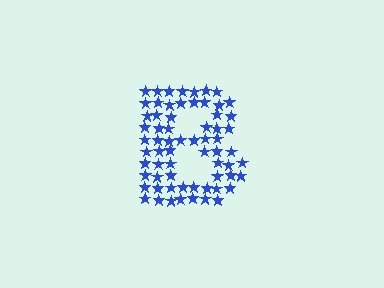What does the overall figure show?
The overall figure shows the letter B.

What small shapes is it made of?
It is made of small stars.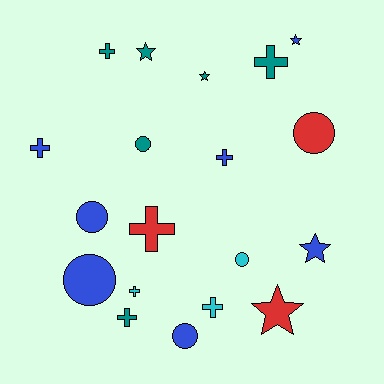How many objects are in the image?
There are 19 objects.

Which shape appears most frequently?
Cross, with 8 objects.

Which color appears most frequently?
Blue, with 7 objects.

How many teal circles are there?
There is 1 teal circle.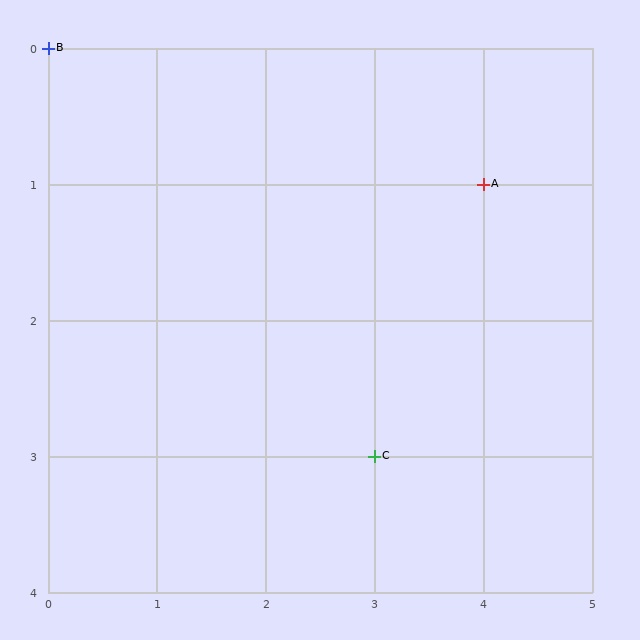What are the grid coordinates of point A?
Point A is at grid coordinates (4, 1).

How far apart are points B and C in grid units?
Points B and C are 3 columns and 3 rows apart (about 4.2 grid units diagonally).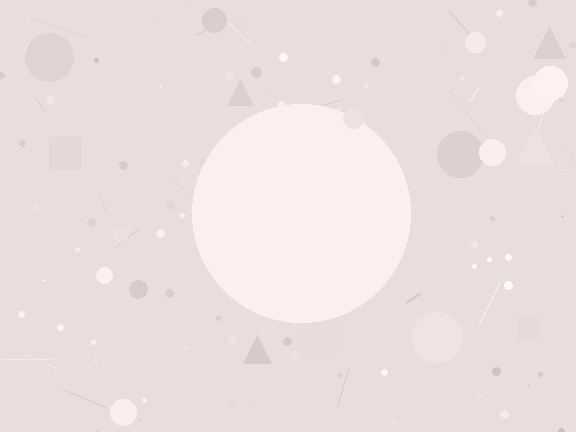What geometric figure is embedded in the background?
A circle is embedded in the background.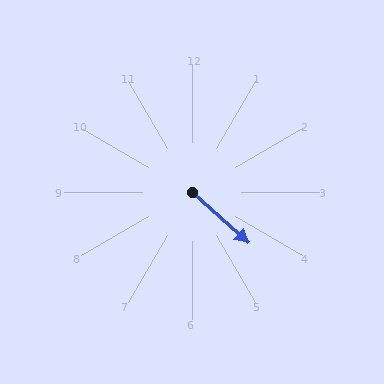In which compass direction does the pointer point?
Southeast.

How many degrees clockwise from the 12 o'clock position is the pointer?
Approximately 132 degrees.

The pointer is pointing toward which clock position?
Roughly 4 o'clock.